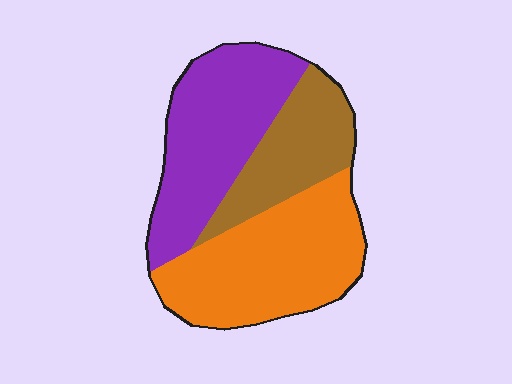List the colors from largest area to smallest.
From largest to smallest: orange, purple, brown.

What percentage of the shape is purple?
Purple takes up about three eighths (3/8) of the shape.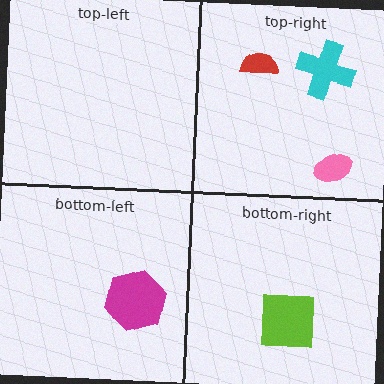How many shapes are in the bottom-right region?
1.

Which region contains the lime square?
The bottom-right region.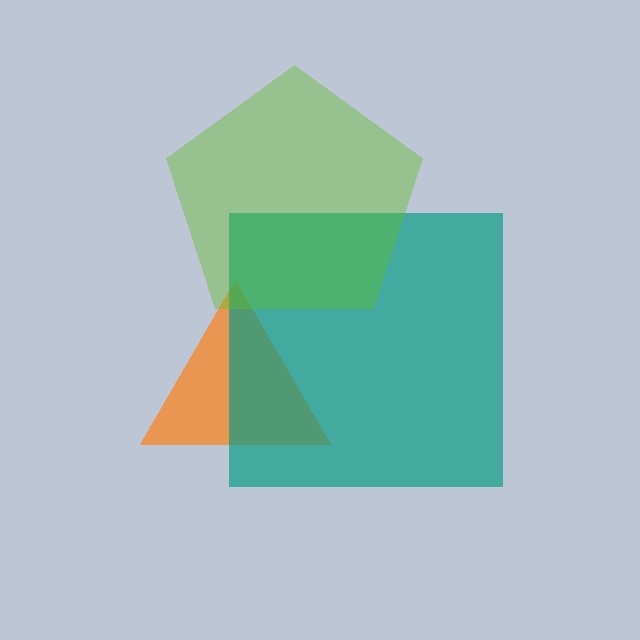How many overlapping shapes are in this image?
There are 3 overlapping shapes in the image.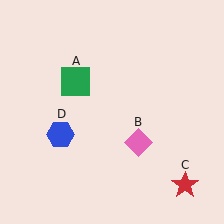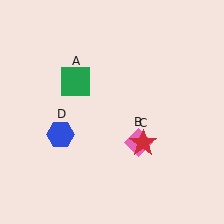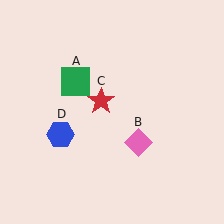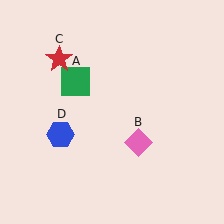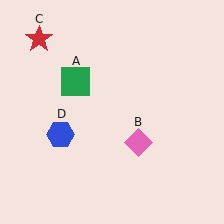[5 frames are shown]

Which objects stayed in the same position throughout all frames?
Green square (object A) and pink diamond (object B) and blue hexagon (object D) remained stationary.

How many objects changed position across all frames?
1 object changed position: red star (object C).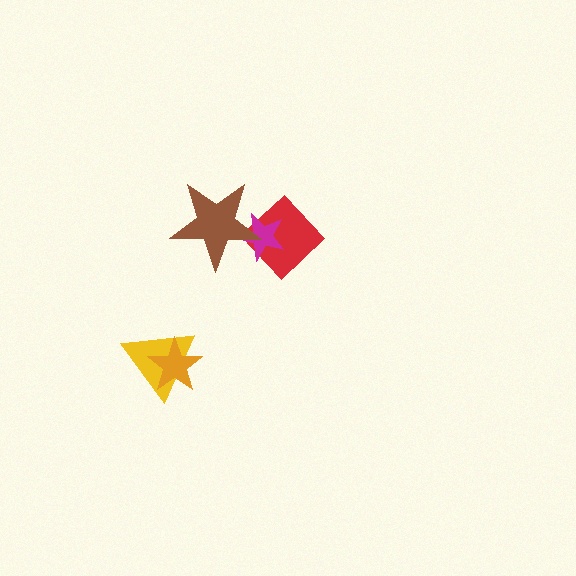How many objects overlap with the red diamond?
2 objects overlap with the red diamond.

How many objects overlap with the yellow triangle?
1 object overlaps with the yellow triangle.